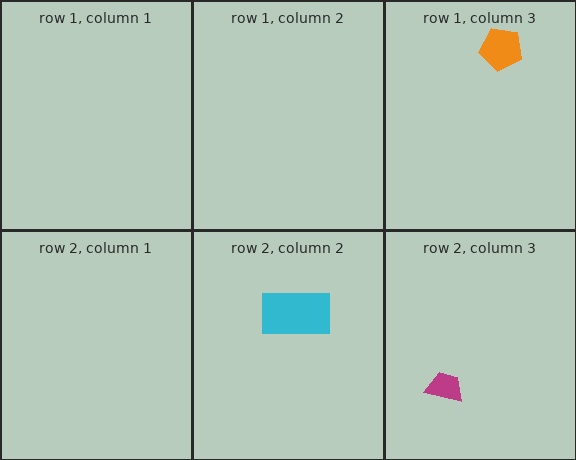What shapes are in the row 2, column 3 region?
The magenta trapezoid.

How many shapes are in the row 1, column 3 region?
1.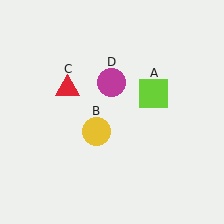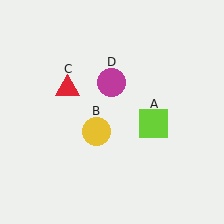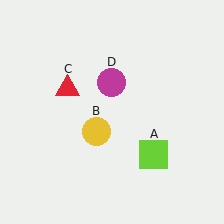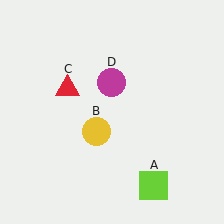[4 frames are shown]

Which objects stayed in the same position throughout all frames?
Yellow circle (object B) and red triangle (object C) and magenta circle (object D) remained stationary.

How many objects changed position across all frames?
1 object changed position: lime square (object A).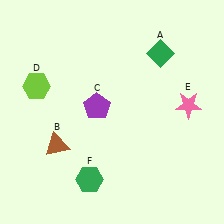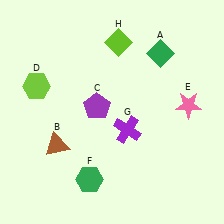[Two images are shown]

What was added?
A purple cross (G), a lime diamond (H) were added in Image 2.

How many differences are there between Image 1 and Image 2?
There are 2 differences between the two images.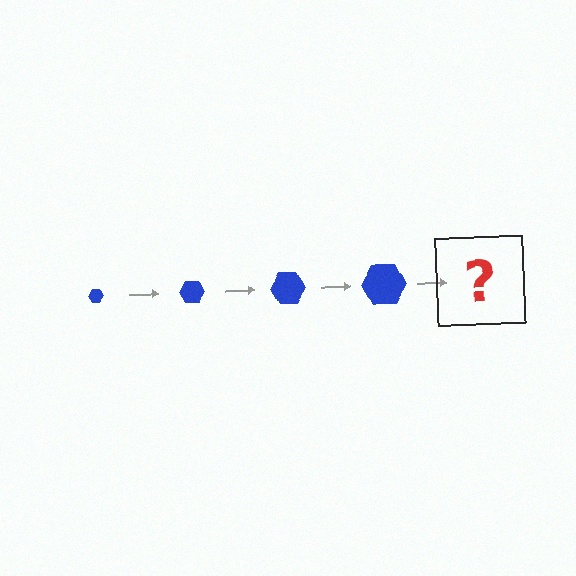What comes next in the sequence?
The next element should be a blue hexagon, larger than the previous one.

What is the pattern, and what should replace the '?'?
The pattern is that the hexagon gets progressively larger each step. The '?' should be a blue hexagon, larger than the previous one.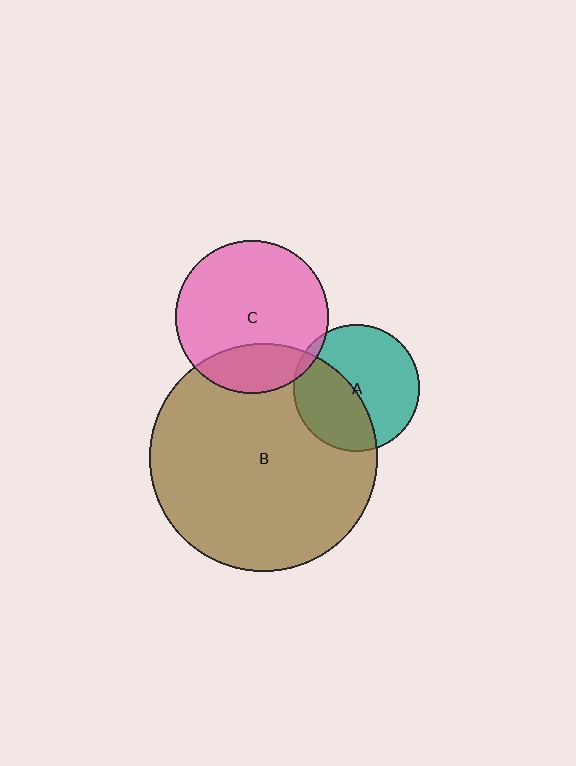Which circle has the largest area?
Circle B (brown).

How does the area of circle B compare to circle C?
Approximately 2.2 times.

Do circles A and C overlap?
Yes.